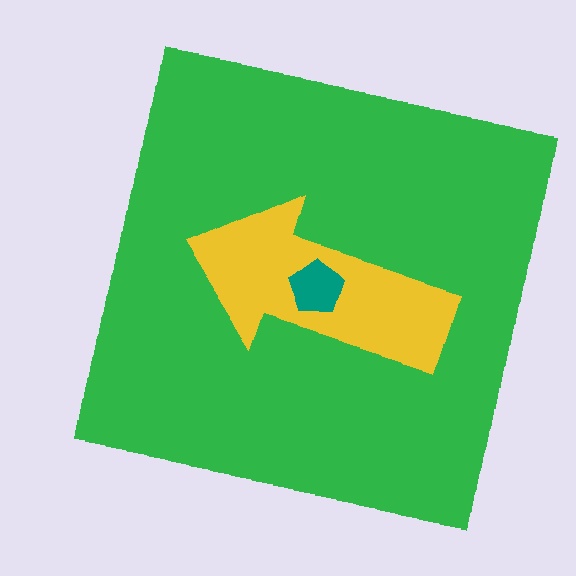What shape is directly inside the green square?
The yellow arrow.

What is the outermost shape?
The green square.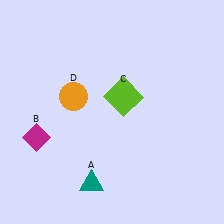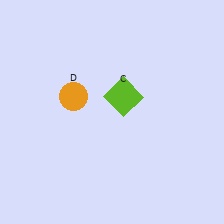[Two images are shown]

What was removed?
The teal triangle (A), the magenta diamond (B) were removed in Image 2.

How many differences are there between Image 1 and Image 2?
There are 2 differences between the two images.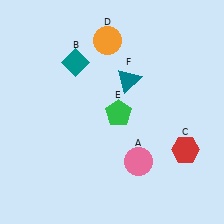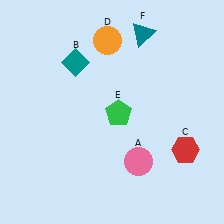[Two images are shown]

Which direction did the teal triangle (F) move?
The teal triangle (F) moved up.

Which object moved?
The teal triangle (F) moved up.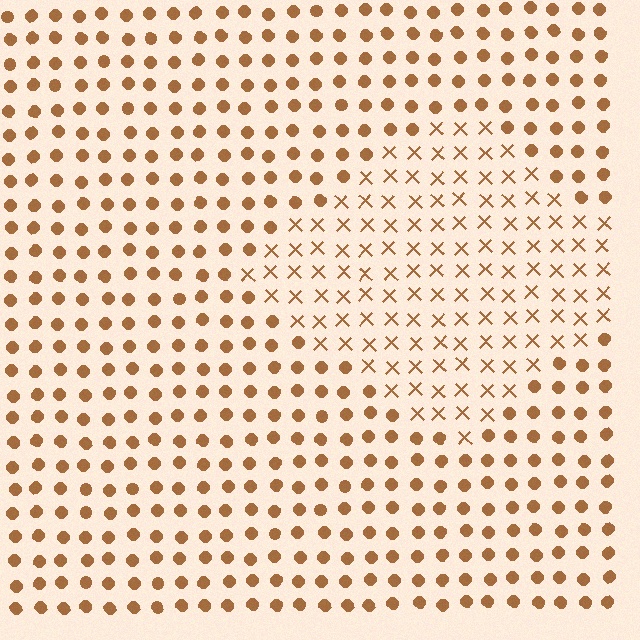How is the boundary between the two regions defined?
The boundary is defined by a change in element shape: X marks inside vs. circles outside. All elements share the same color and spacing.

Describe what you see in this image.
The image is filled with small brown elements arranged in a uniform grid. A diamond-shaped region contains X marks, while the surrounding area contains circles. The boundary is defined purely by the change in element shape.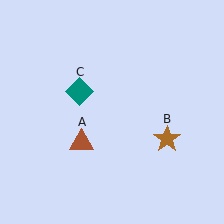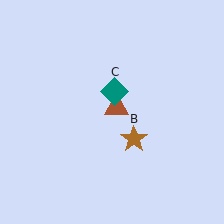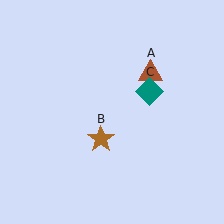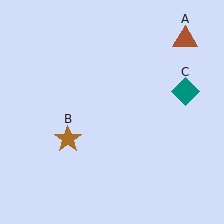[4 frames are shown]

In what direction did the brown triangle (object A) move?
The brown triangle (object A) moved up and to the right.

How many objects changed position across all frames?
3 objects changed position: brown triangle (object A), brown star (object B), teal diamond (object C).